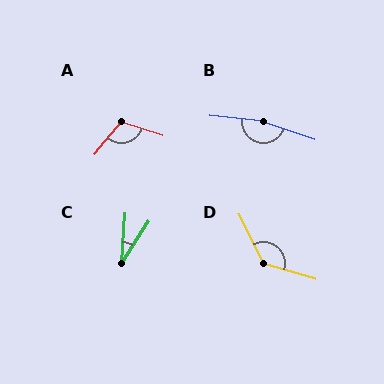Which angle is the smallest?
C, at approximately 30 degrees.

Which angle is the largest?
B, at approximately 167 degrees.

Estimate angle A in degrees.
Approximately 112 degrees.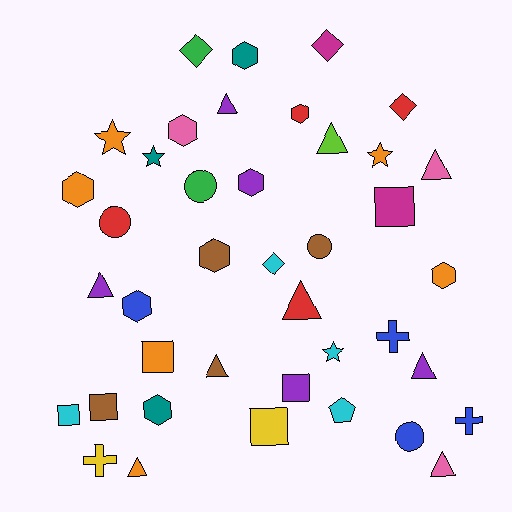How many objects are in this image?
There are 40 objects.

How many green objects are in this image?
There are 2 green objects.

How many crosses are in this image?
There are 3 crosses.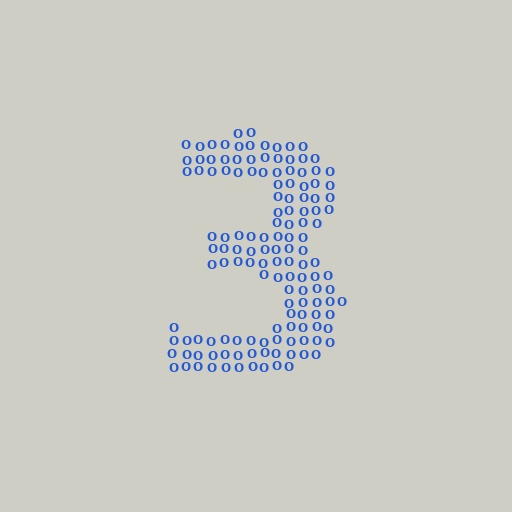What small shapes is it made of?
It is made of small letter O's.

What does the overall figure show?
The overall figure shows the digit 3.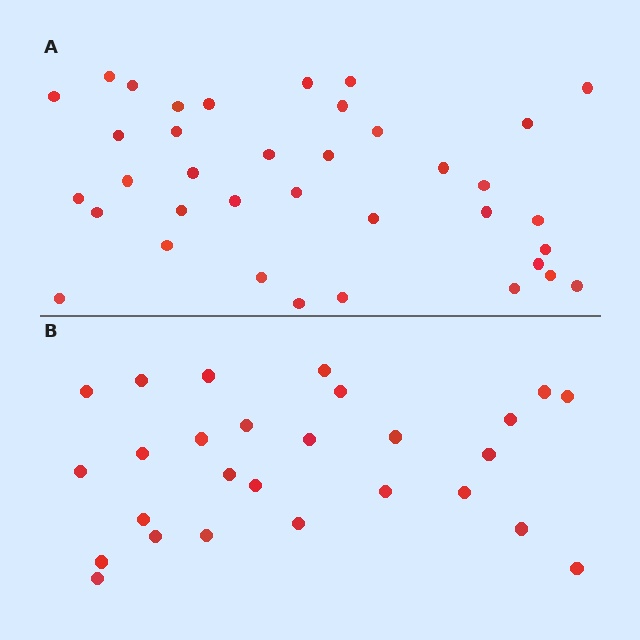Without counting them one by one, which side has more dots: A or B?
Region A (the top region) has more dots.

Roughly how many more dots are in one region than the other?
Region A has roughly 10 or so more dots than region B.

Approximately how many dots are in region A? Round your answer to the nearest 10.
About 40 dots. (The exact count is 37, which rounds to 40.)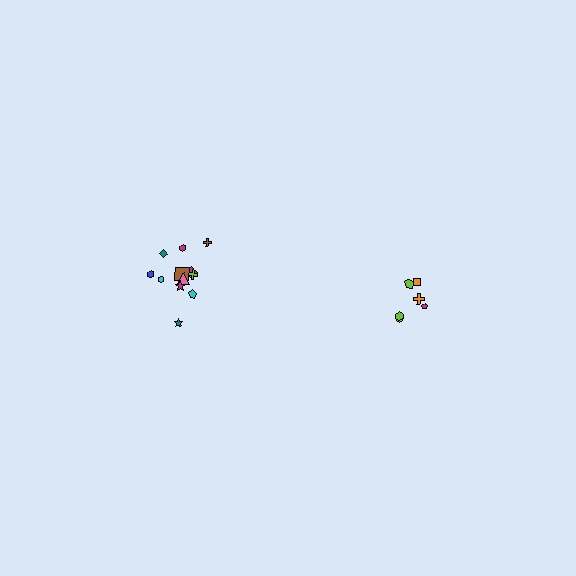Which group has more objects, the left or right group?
The left group.